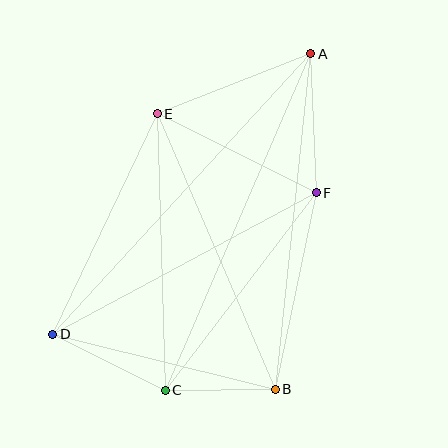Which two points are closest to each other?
Points B and C are closest to each other.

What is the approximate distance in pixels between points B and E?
The distance between B and E is approximately 300 pixels.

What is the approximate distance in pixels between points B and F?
The distance between B and F is approximately 201 pixels.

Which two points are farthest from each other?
Points A and D are farthest from each other.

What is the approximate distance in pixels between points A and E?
The distance between A and E is approximately 165 pixels.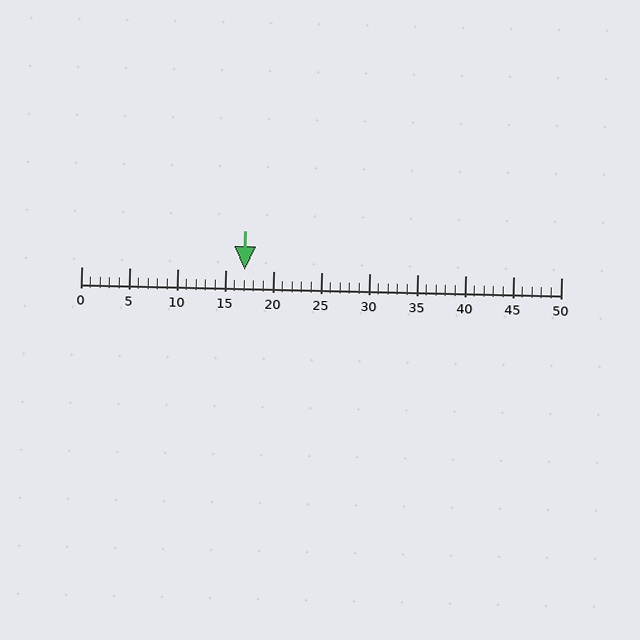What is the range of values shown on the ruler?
The ruler shows values from 0 to 50.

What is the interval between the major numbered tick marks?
The major tick marks are spaced 5 units apart.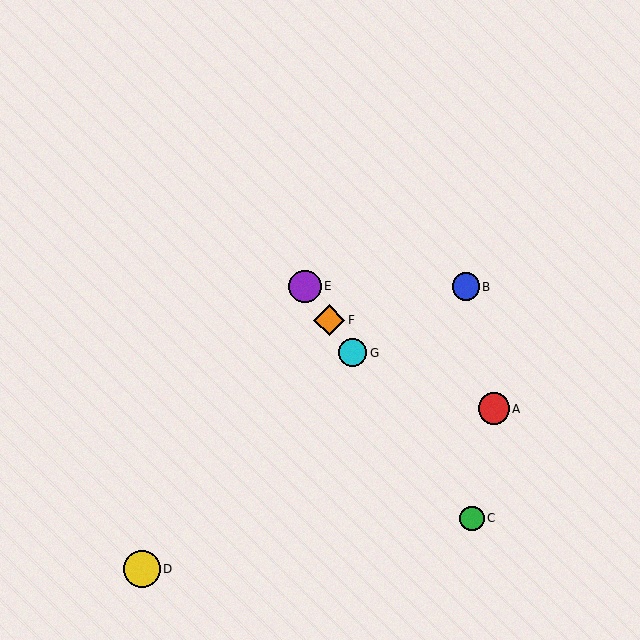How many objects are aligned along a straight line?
4 objects (C, E, F, G) are aligned along a straight line.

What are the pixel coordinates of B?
Object B is at (466, 287).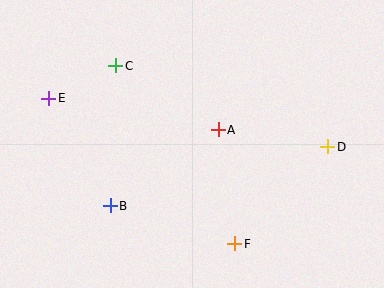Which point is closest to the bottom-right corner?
Point D is closest to the bottom-right corner.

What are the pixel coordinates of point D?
Point D is at (328, 147).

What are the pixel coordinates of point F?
Point F is at (235, 244).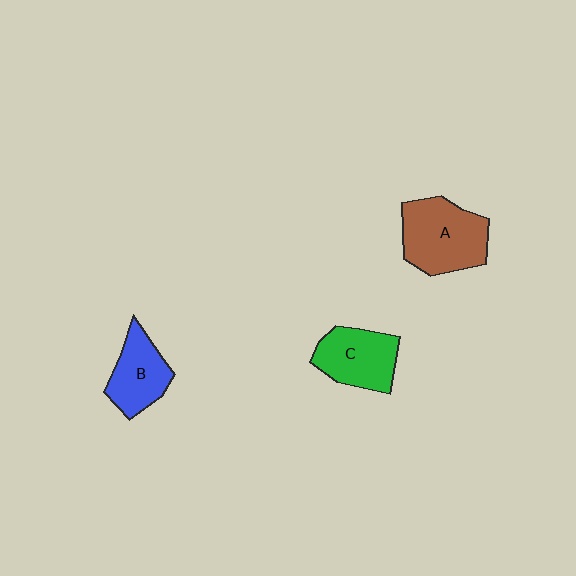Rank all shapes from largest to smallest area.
From largest to smallest: A (brown), C (green), B (blue).